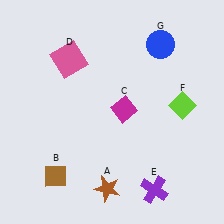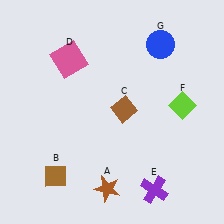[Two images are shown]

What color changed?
The diamond (C) changed from magenta in Image 1 to brown in Image 2.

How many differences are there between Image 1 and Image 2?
There is 1 difference between the two images.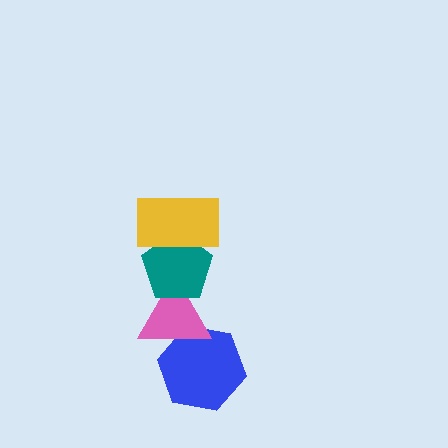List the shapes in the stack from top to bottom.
From top to bottom: the yellow rectangle, the teal pentagon, the pink triangle, the blue hexagon.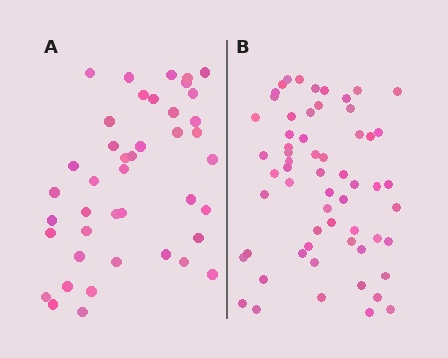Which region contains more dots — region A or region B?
Region B (the right region) has more dots.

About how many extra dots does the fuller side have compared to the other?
Region B has approximately 20 more dots than region A.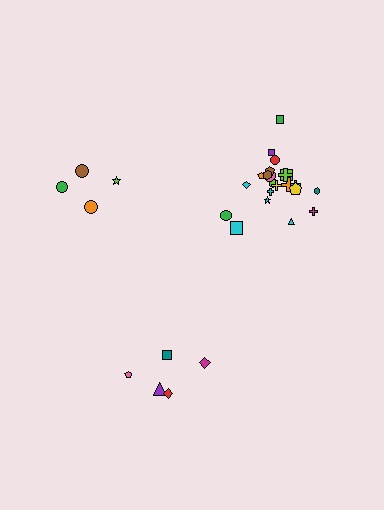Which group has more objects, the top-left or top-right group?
The top-right group.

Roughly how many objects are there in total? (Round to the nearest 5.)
Roughly 30 objects in total.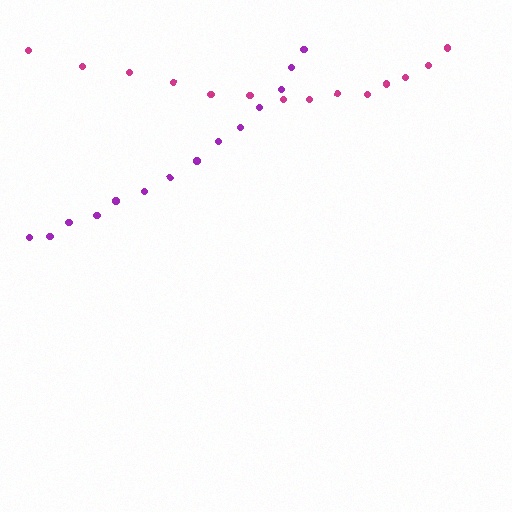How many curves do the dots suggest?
There are 2 distinct paths.